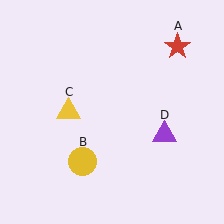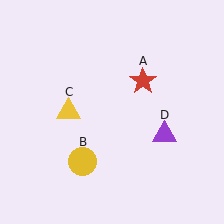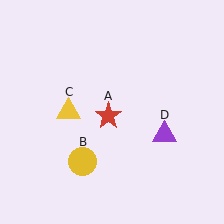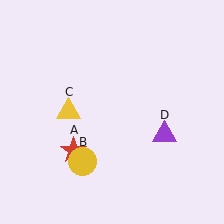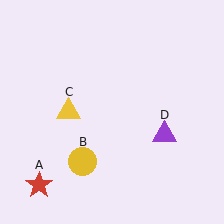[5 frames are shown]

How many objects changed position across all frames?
1 object changed position: red star (object A).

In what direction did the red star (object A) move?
The red star (object A) moved down and to the left.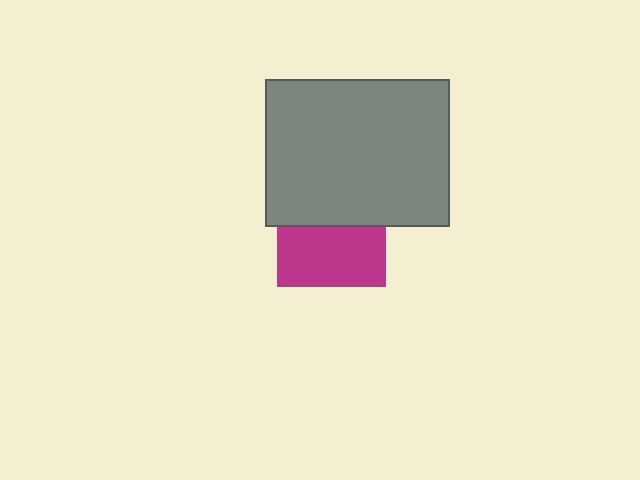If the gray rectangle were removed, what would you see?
You would see the complete magenta square.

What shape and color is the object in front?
The object in front is a gray rectangle.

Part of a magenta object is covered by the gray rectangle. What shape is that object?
It is a square.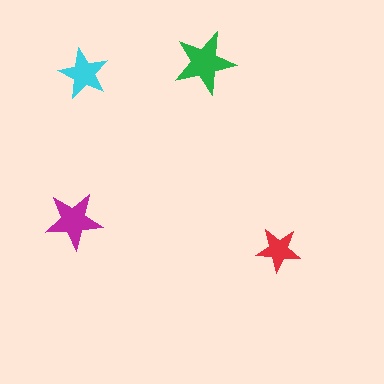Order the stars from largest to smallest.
the green one, the magenta one, the cyan one, the red one.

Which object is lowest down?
The red star is bottommost.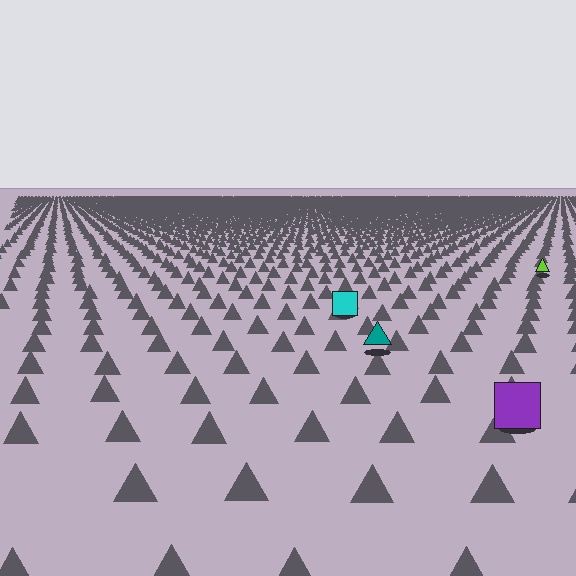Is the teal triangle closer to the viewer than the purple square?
No. The purple square is closer — you can tell from the texture gradient: the ground texture is coarser near it.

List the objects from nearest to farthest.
From nearest to farthest: the purple square, the teal triangle, the cyan square, the lime triangle.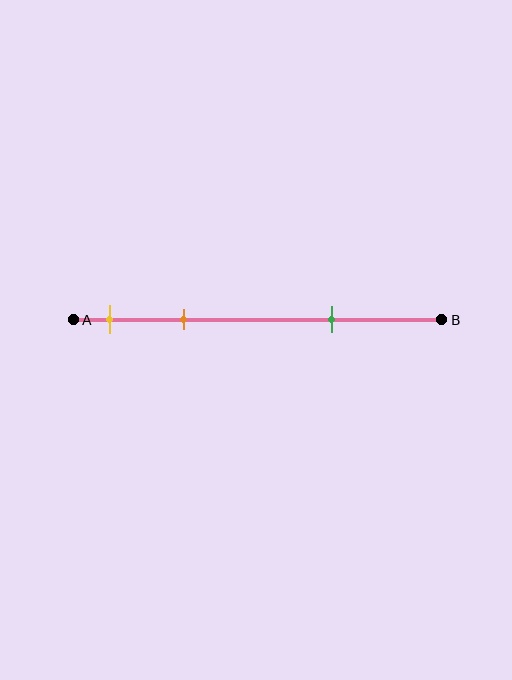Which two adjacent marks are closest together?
The yellow and orange marks are the closest adjacent pair.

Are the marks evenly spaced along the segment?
No, the marks are not evenly spaced.